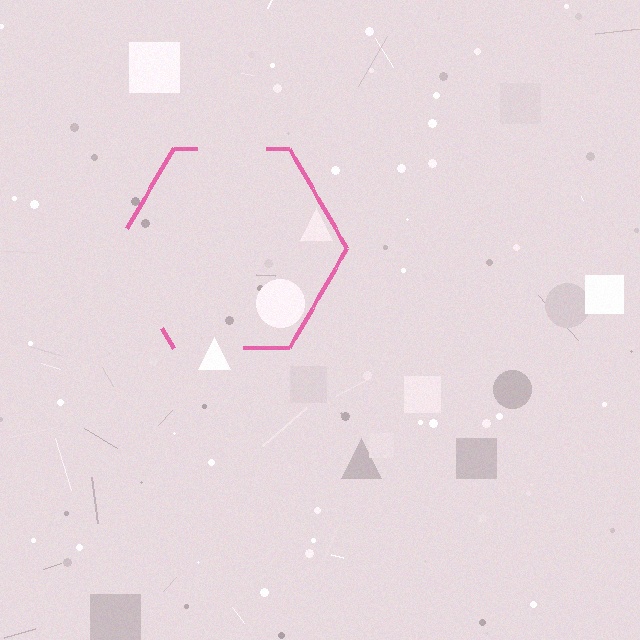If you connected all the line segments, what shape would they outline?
They would outline a hexagon.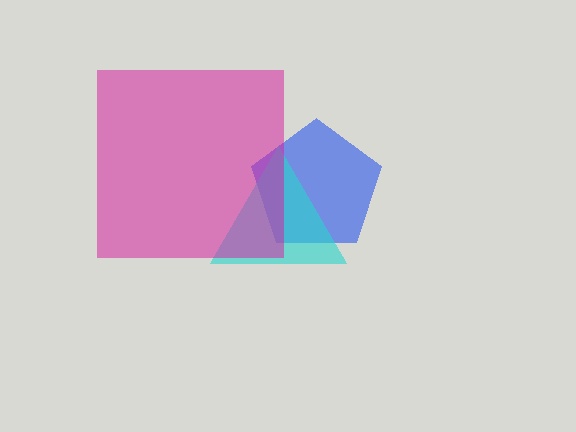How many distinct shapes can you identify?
There are 3 distinct shapes: a blue pentagon, a cyan triangle, a magenta square.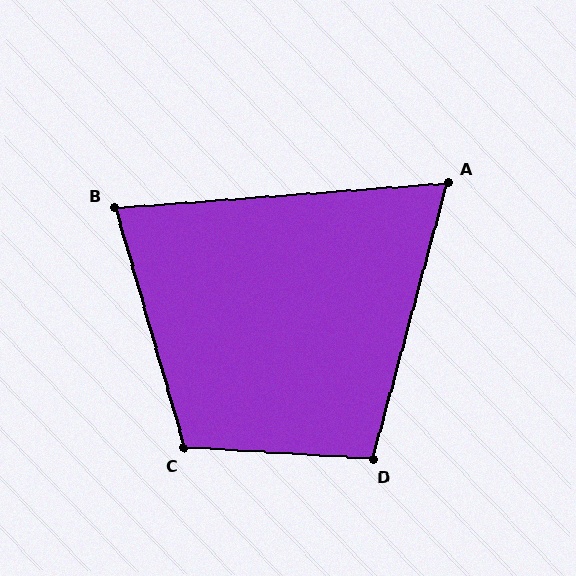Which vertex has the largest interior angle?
C, at approximately 109 degrees.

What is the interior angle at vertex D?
Approximately 102 degrees (obtuse).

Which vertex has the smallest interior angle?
A, at approximately 71 degrees.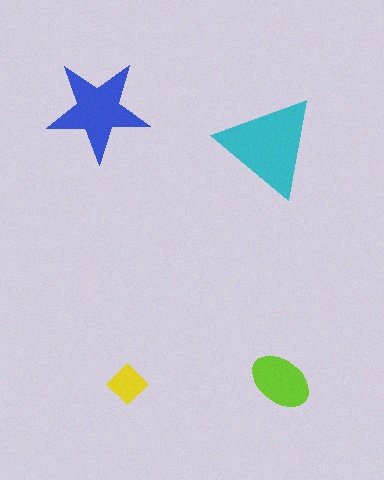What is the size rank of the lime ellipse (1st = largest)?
3rd.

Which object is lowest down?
The yellow diamond is bottommost.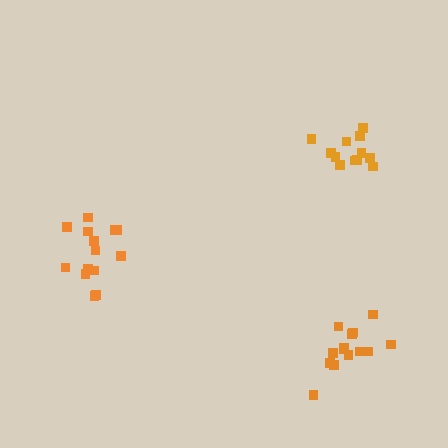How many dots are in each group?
Group 1: 14 dots, Group 2: 14 dots, Group 3: 12 dots (40 total).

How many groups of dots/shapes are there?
There are 3 groups.